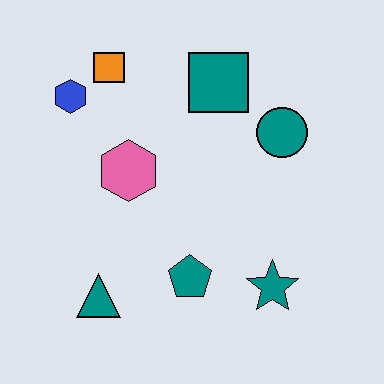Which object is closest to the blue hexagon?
The orange square is closest to the blue hexagon.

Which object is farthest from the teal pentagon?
The orange square is farthest from the teal pentagon.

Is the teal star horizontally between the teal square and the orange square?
No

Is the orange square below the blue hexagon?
No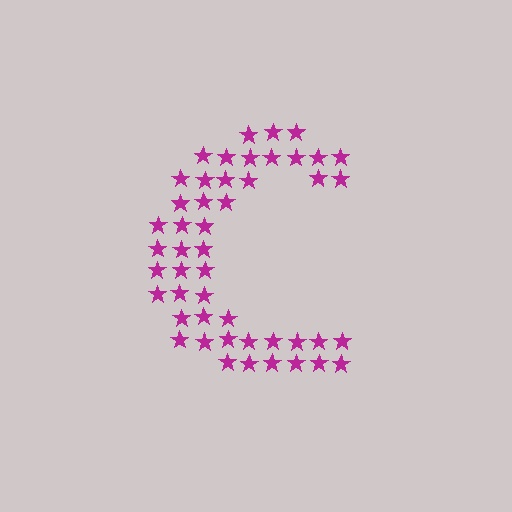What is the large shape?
The large shape is the letter C.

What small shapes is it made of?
It is made of small stars.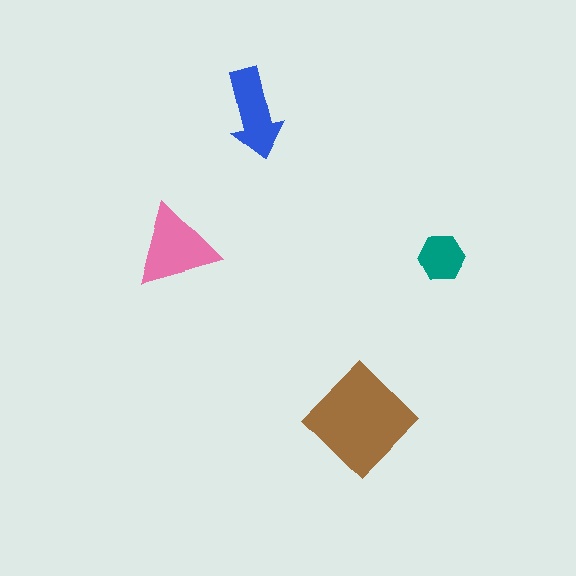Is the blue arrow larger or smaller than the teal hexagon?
Larger.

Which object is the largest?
The brown diamond.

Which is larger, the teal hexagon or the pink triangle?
The pink triangle.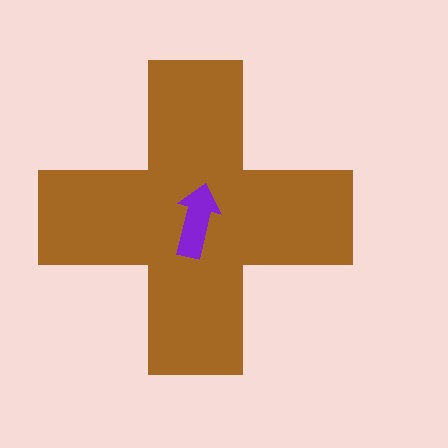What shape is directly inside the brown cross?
The purple arrow.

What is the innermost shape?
The purple arrow.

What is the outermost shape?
The brown cross.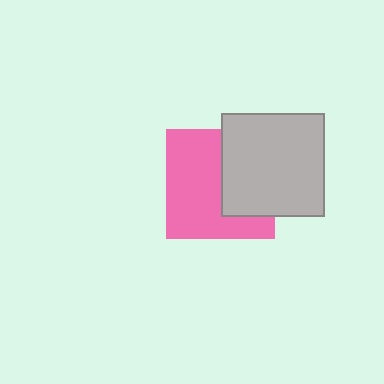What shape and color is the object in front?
The object in front is a light gray square.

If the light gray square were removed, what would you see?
You would see the complete pink square.